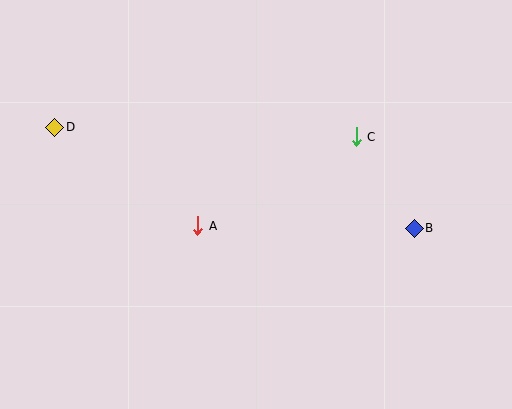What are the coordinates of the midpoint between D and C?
The midpoint between D and C is at (206, 132).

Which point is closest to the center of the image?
Point A at (198, 226) is closest to the center.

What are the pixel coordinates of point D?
Point D is at (55, 127).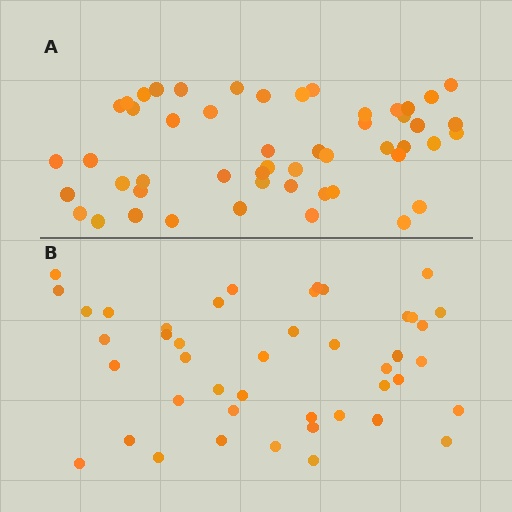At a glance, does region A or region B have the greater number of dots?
Region A (the top region) has more dots.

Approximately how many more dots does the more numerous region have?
Region A has roughly 8 or so more dots than region B.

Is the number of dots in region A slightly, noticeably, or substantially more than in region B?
Region A has only slightly more — the two regions are fairly close. The ratio is roughly 1.2 to 1.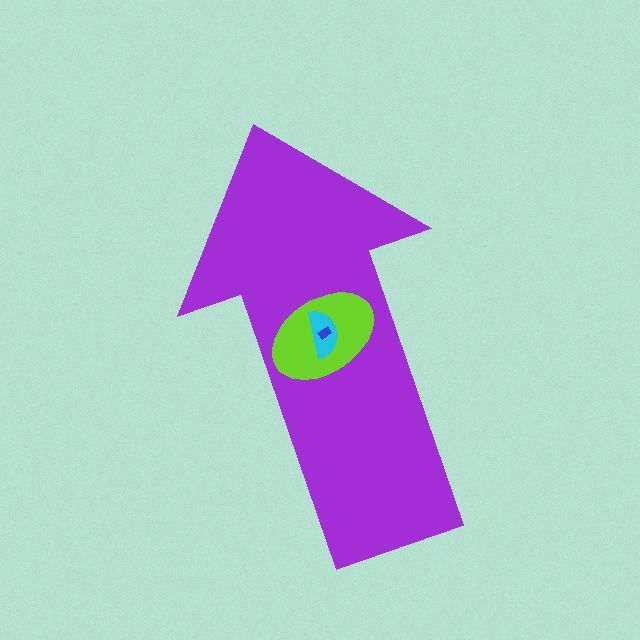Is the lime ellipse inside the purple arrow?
Yes.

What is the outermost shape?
The purple arrow.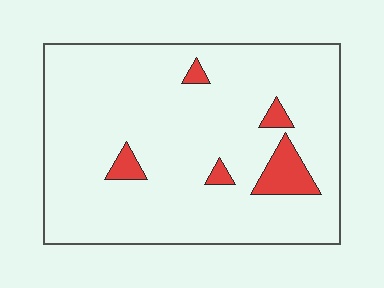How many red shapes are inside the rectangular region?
5.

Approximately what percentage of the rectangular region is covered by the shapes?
Approximately 10%.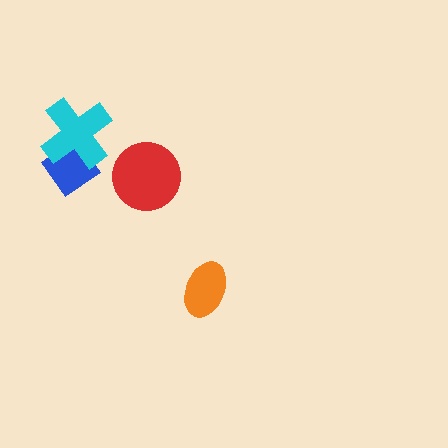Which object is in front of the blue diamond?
The cyan cross is in front of the blue diamond.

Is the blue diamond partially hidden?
Yes, it is partially covered by another shape.